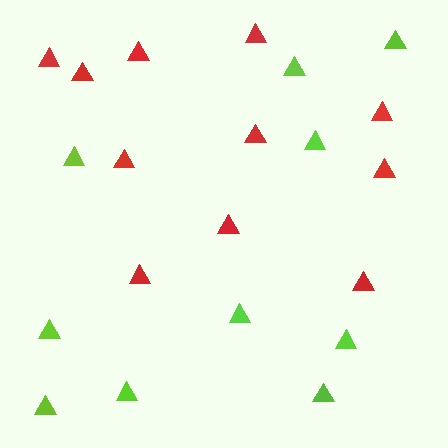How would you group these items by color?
There are 2 groups: one group of red triangles (11) and one group of lime triangles (10).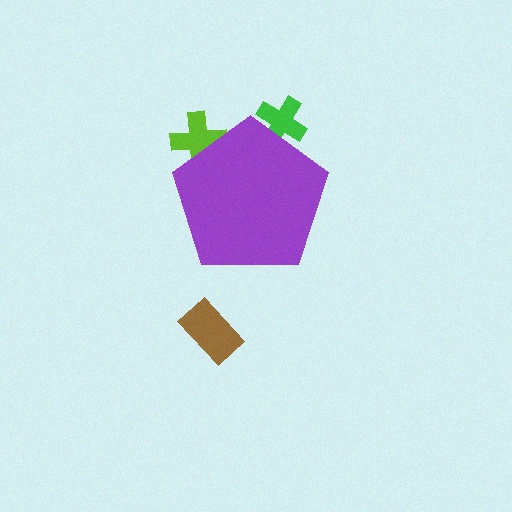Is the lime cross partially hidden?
Yes, the lime cross is partially hidden behind the purple pentagon.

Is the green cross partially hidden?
Yes, the green cross is partially hidden behind the purple pentagon.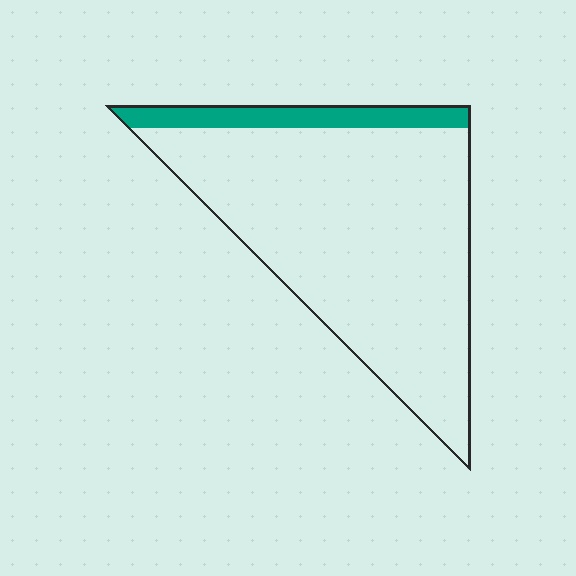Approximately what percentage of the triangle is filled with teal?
Approximately 10%.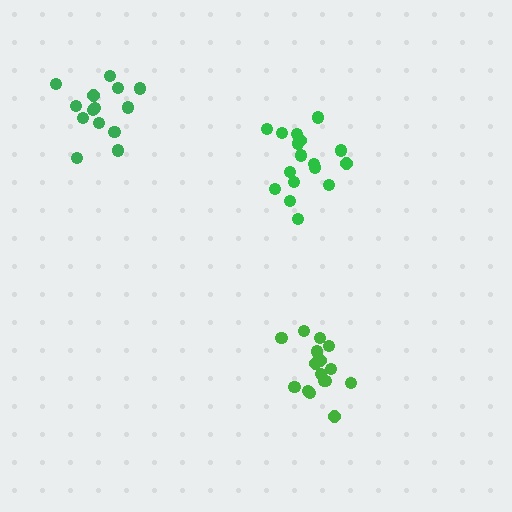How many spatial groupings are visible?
There are 3 spatial groupings.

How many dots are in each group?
Group 1: 17 dots, Group 2: 17 dots, Group 3: 14 dots (48 total).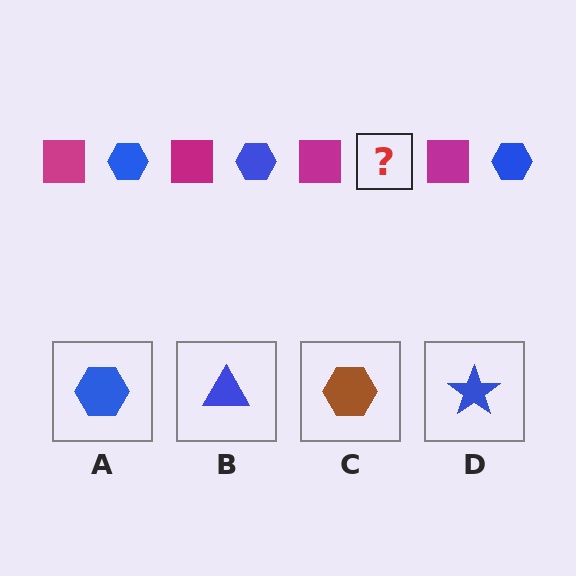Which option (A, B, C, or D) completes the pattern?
A.